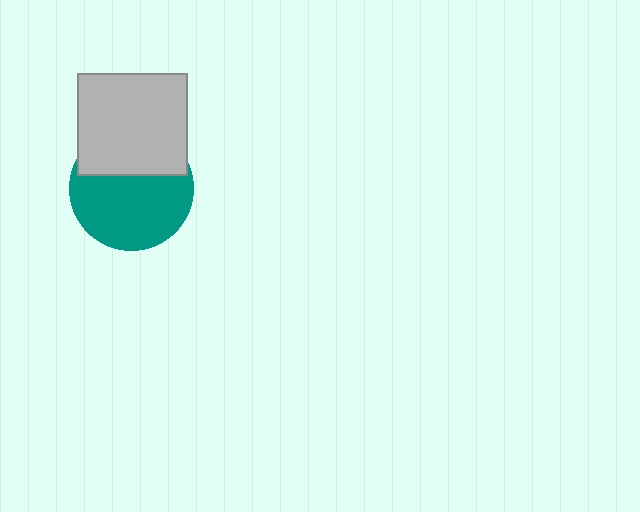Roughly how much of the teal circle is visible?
About half of it is visible (roughly 64%).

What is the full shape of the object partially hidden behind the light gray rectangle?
The partially hidden object is a teal circle.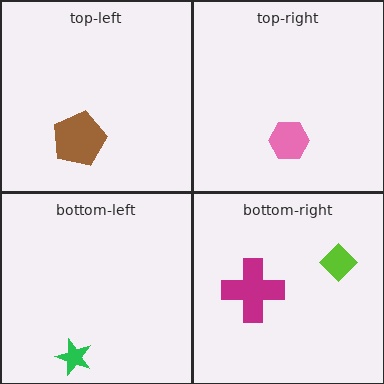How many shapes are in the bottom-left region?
1.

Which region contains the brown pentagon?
The top-left region.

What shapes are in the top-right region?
The pink hexagon.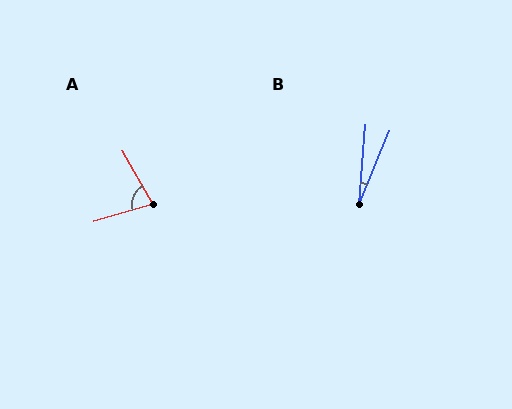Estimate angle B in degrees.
Approximately 18 degrees.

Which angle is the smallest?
B, at approximately 18 degrees.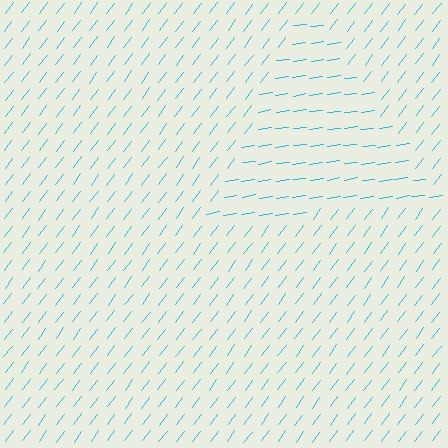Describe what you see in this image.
The image is filled with small cyan line segments. A triangle region in the image has lines oriented differently from the surrounding lines, creating a visible texture boundary.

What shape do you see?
I see a triangle.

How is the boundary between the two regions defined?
The boundary is defined purely by a change in line orientation (approximately 45 degrees difference). All lines are the same color and thickness.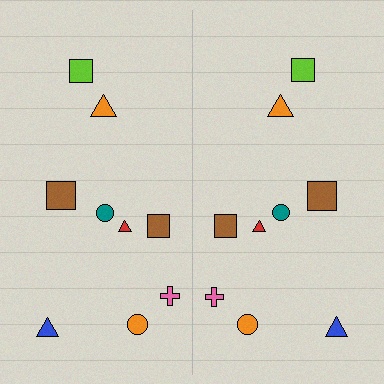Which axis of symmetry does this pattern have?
The pattern has a vertical axis of symmetry running through the center of the image.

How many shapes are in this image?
There are 18 shapes in this image.